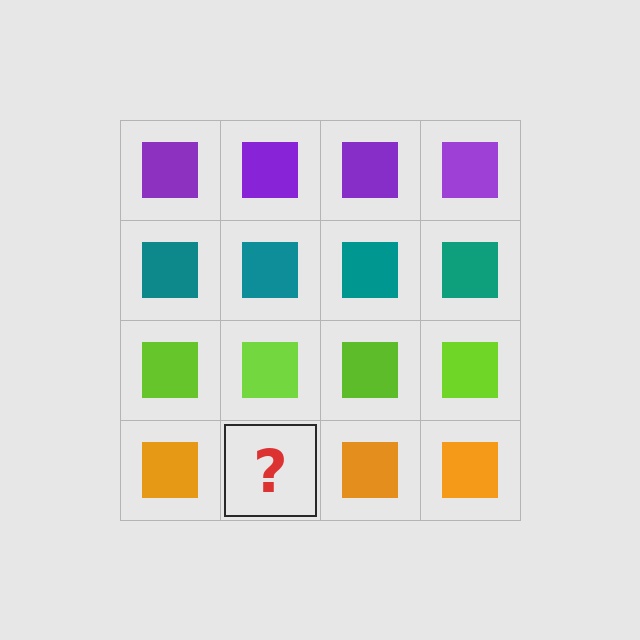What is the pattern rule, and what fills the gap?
The rule is that each row has a consistent color. The gap should be filled with an orange square.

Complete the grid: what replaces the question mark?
The question mark should be replaced with an orange square.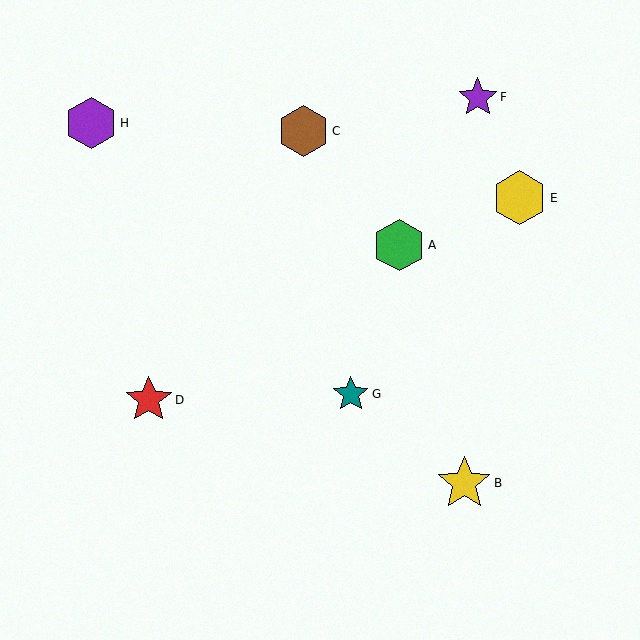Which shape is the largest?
The yellow star (labeled B) is the largest.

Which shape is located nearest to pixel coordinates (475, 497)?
The yellow star (labeled B) at (464, 483) is nearest to that location.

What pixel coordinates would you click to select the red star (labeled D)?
Click at (149, 400) to select the red star D.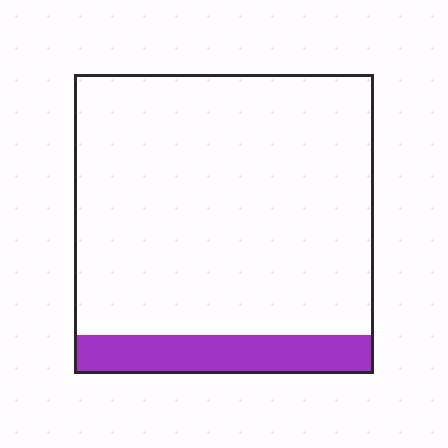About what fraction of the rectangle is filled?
About one eighth (1/8).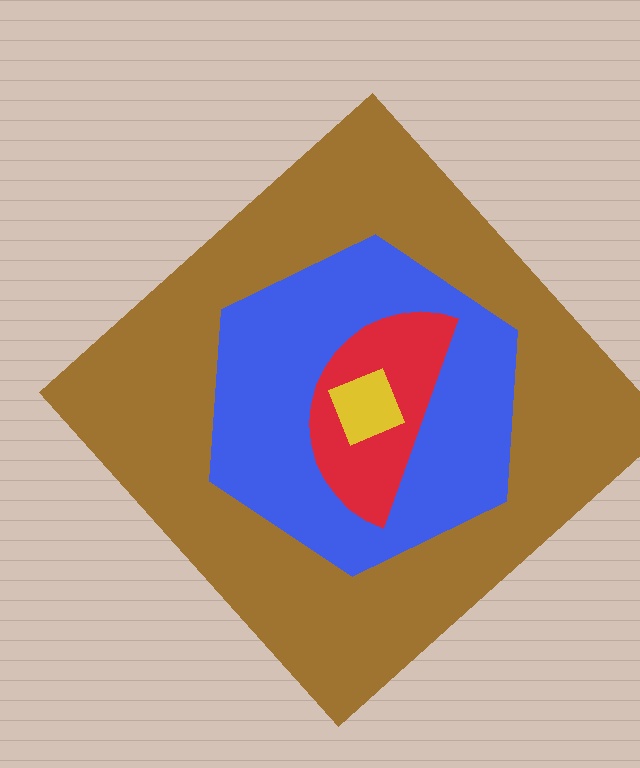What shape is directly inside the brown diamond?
The blue hexagon.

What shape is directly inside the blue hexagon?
The red semicircle.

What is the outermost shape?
The brown diamond.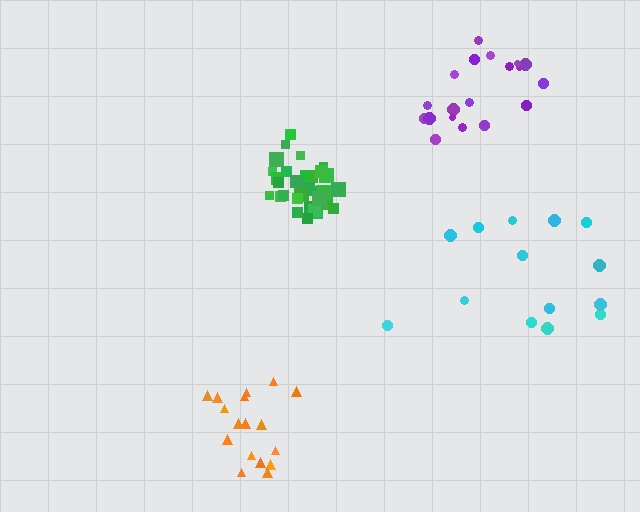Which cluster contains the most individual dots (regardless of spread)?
Green (33).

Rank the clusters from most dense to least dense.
green, purple, orange, cyan.